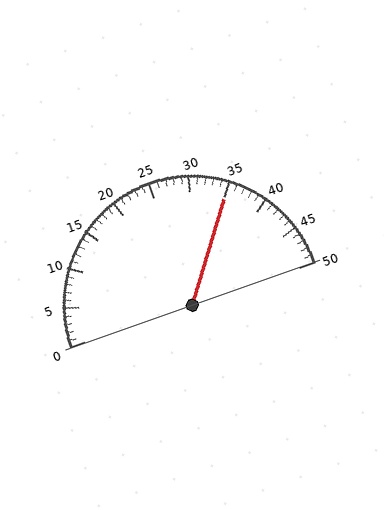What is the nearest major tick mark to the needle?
The nearest major tick mark is 35.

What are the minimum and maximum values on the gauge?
The gauge ranges from 0 to 50.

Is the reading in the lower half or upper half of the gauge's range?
The reading is in the upper half of the range (0 to 50).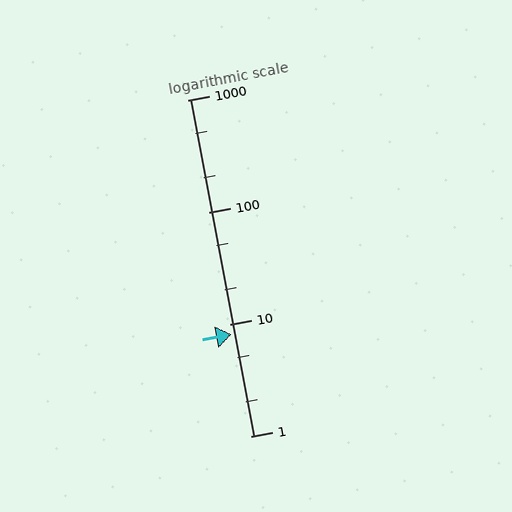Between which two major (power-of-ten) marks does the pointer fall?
The pointer is between 1 and 10.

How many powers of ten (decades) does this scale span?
The scale spans 3 decades, from 1 to 1000.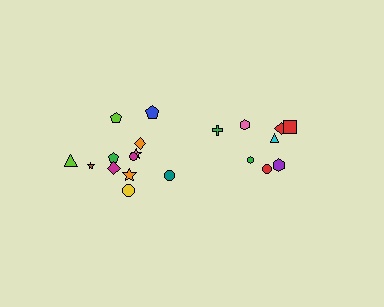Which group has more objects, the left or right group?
The left group.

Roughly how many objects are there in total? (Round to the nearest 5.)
Roughly 20 objects in total.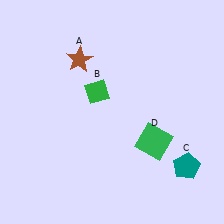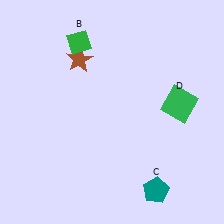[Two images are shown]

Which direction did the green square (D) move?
The green square (D) moved up.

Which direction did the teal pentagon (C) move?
The teal pentagon (C) moved left.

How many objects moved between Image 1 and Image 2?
3 objects moved between the two images.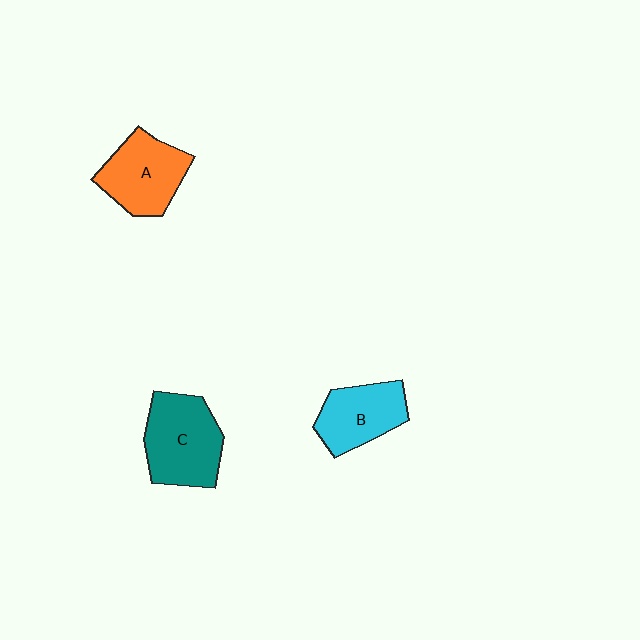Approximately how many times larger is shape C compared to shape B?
Approximately 1.3 times.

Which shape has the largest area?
Shape C (teal).